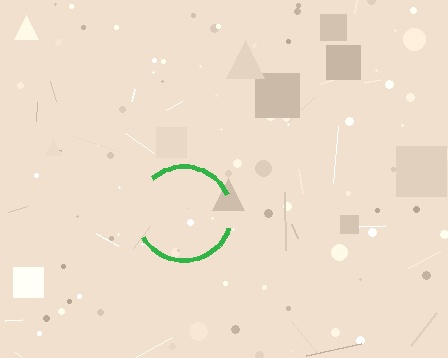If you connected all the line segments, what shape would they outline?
They would outline a circle.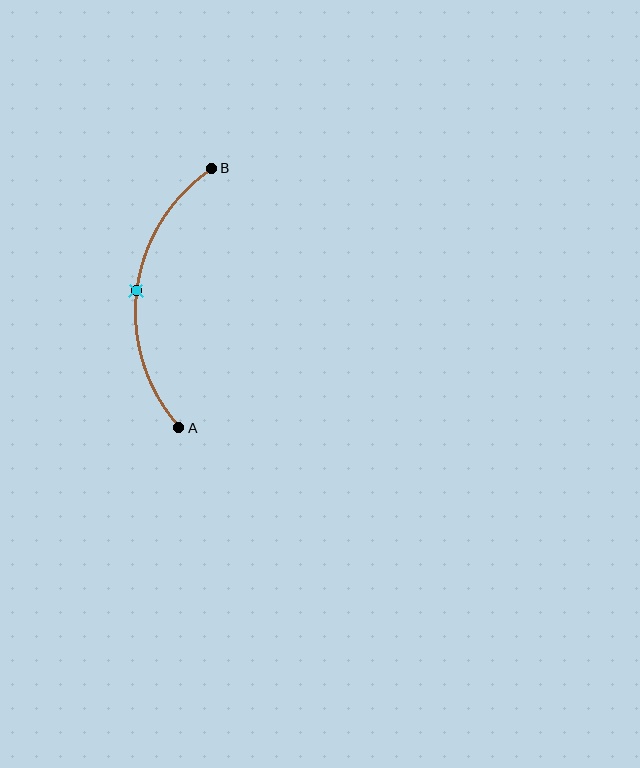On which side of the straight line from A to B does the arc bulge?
The arc bulges to the left of the straight line connecting A and B.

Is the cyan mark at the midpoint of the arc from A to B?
Yes. The cyan mark lies on the arc at equal arc-length from both A and B — it is the arc midpoint.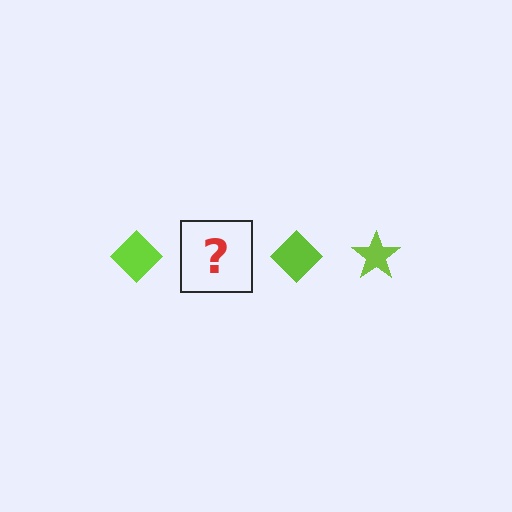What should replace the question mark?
The question mark should be replaced with a lime star.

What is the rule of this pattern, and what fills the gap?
The rule is that the pattern cycles through diamond, star shapes in lime. The gap should be filled with a lime star.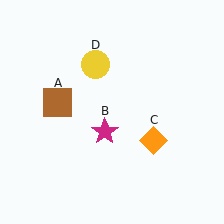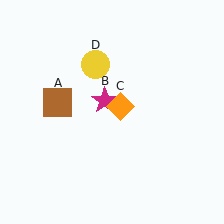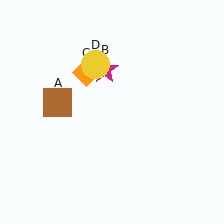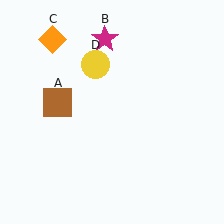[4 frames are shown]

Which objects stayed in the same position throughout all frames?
Brown square (object A) and yellow circle (object D) remained stationary.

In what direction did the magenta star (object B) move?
The magenta star (object B) moved up.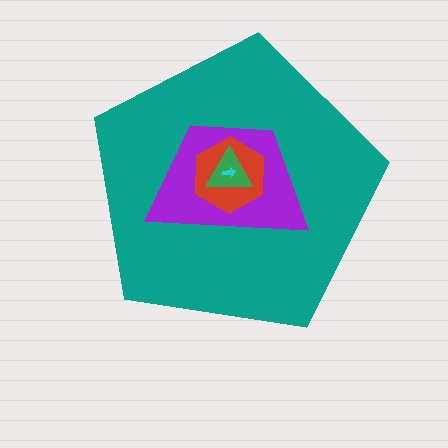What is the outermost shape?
The teal pentagon.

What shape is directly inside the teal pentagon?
The purple trapezoid.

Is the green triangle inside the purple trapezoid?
Yes.